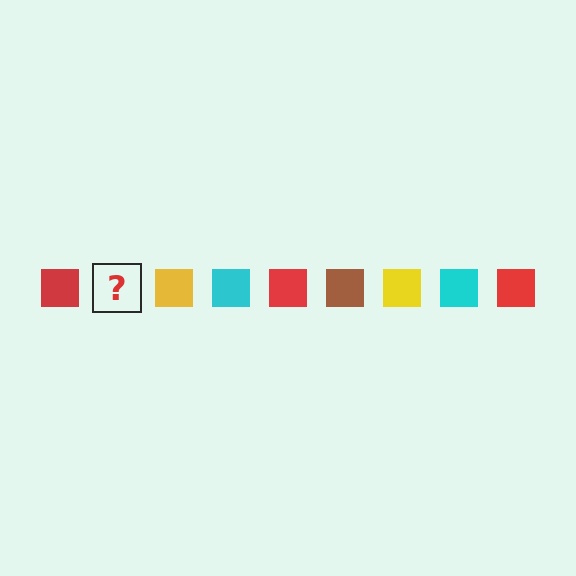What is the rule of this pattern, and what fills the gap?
The rule is that the pattern cycles through red, brown, yellow, cyan squares. The gap should be filled with a brown square.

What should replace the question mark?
The question mark should be replaced with a brown square.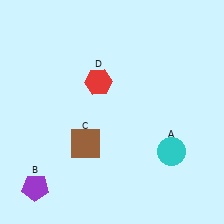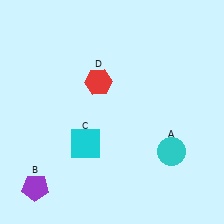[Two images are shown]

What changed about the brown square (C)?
In Image 1, C is brown. In Image 2, it changed to cyan.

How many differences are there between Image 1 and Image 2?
There is 1 difference between the two images.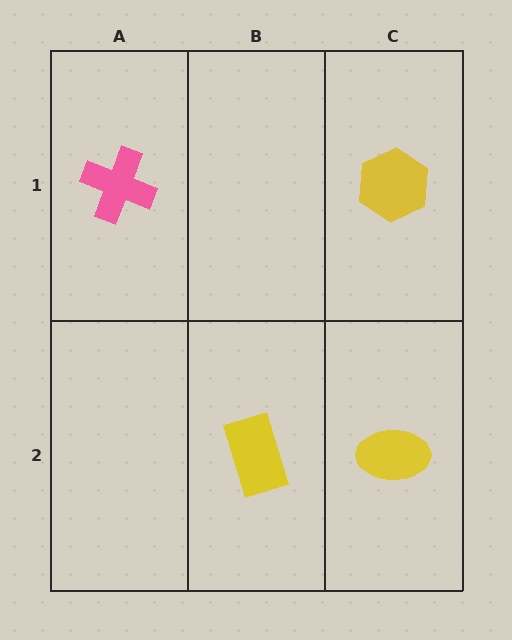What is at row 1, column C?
A yellow hexagon.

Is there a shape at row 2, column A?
No, that cell is empty.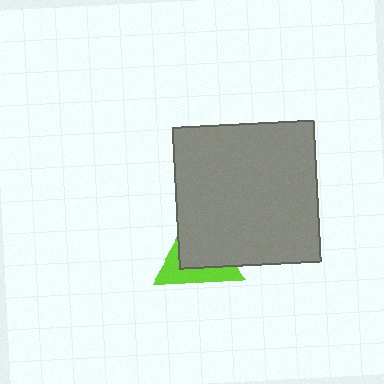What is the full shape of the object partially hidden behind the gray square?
The partially hidden object is a lime triangle.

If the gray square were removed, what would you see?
You would see the complete lime triangle.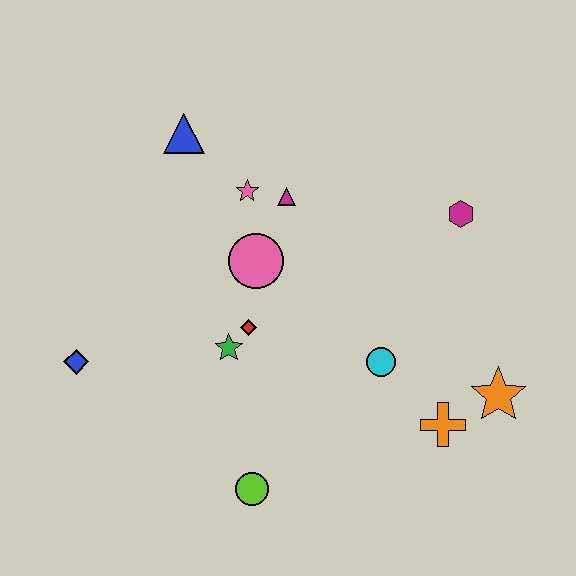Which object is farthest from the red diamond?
The orange star is farthest from the red diamond.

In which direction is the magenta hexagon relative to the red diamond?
The magenta hexagon is to the right of the red diamond.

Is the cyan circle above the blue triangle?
No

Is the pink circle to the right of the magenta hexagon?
No